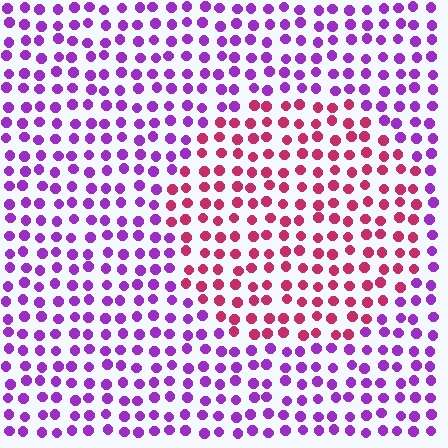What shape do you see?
I see a circle.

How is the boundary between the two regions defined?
The boundary is defined purely by a slight shift in hue (about 51 degrees). Spacing, size, and orientation are identical on both sides.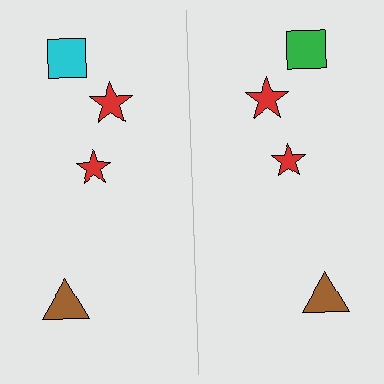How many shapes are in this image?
There are 8 shapes in this image.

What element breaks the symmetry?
The green square on the right side breaks the symmetry — its mirror counterpart is cyan.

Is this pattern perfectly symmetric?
No, the pattern is not perfectly symmetric. The green square on the right side breaks the symmetry — its mirror counterpart is cyan.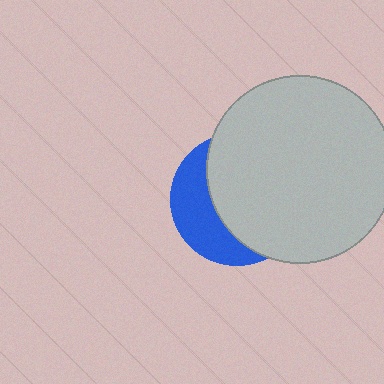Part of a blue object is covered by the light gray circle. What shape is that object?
It is a circle.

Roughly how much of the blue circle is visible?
A small part of it is visible (roughly 35%).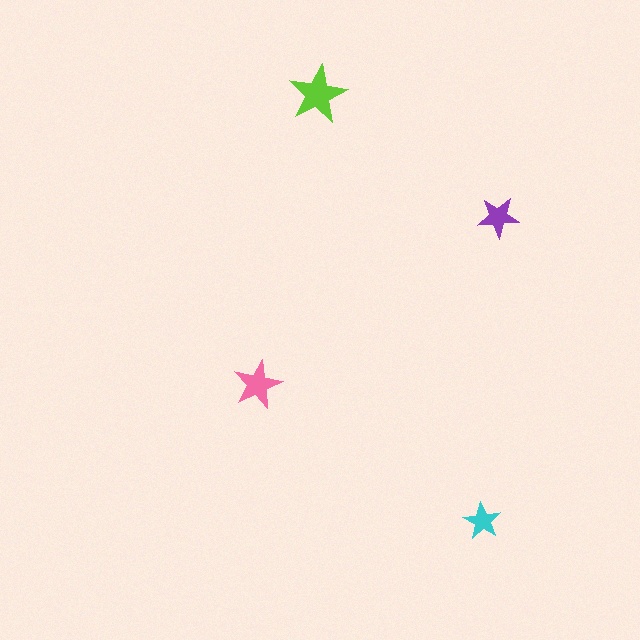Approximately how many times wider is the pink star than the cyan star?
About 1.5 times wider.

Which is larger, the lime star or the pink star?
The lime one.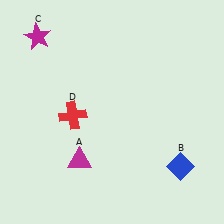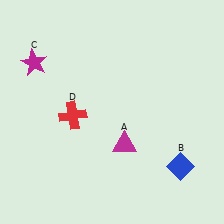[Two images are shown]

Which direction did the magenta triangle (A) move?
The magenta triangle (A) moved right.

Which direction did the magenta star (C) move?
The magenta star (C) moved down.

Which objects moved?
The objects that moved are: the magenta triangle (A), the magenta star (C).